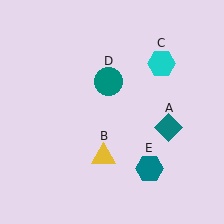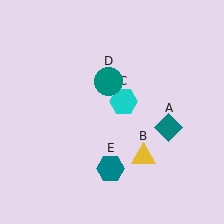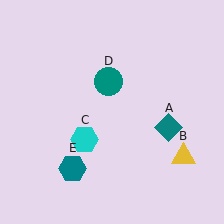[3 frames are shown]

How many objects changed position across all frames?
3 objects changed position: yellow triangle (object B), cyan hexagon (object C), teal hexagon (object E).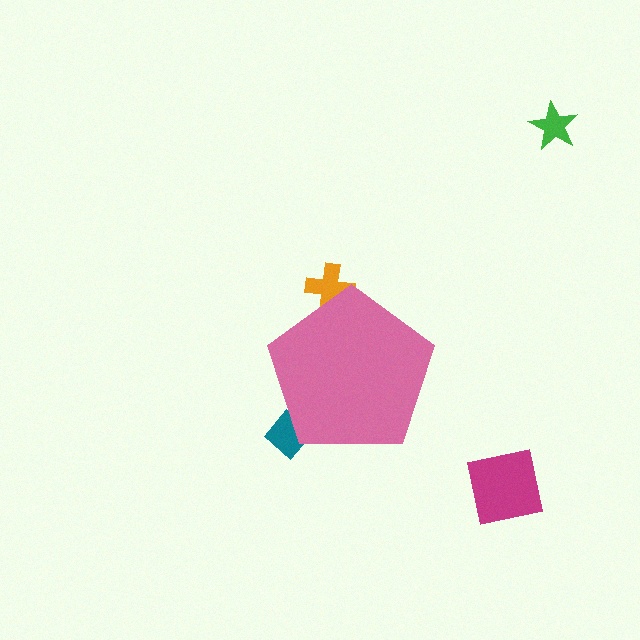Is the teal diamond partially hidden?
Yes, the teal diamond is partially hidden behind the pink pentagon.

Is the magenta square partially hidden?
No, the magenta square is fully visible.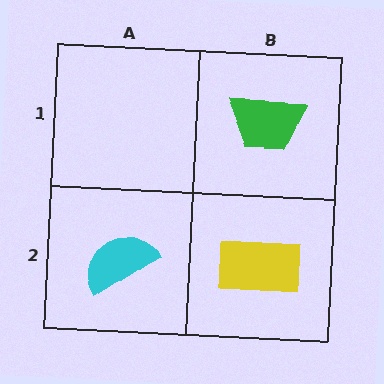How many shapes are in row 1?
1 shape.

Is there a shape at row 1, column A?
No, that cell is empty.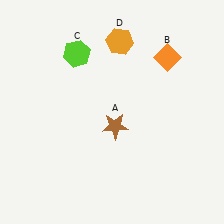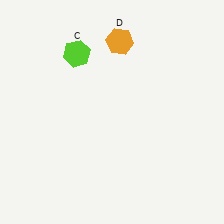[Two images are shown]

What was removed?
The orange diamond (B), the brown star (A) were removed in Image 2.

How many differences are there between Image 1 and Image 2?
There are 2 differences between the two images.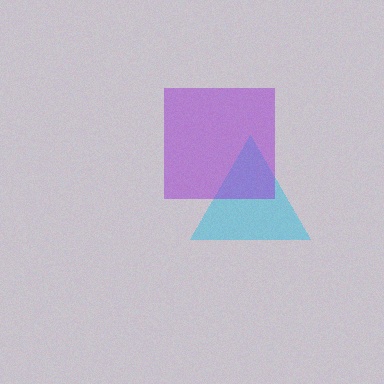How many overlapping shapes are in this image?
There are 2 overlapping shapes in the image.